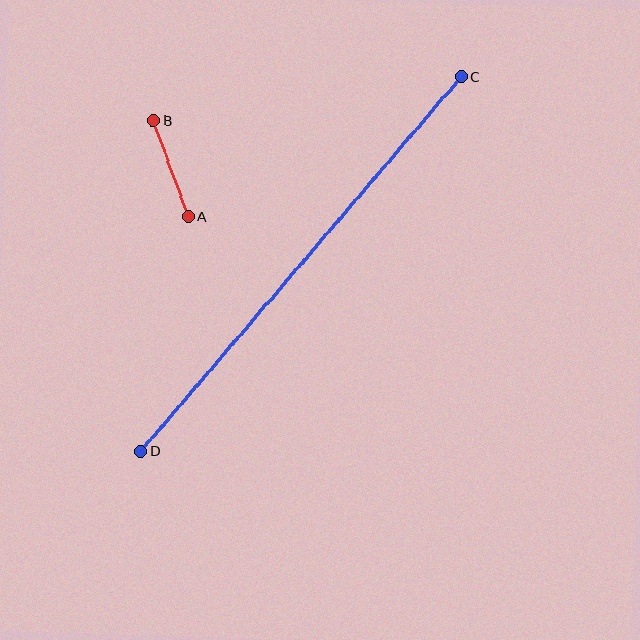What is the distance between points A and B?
The distance is approximately 102 pixels.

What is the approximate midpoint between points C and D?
The midpoint is at approximately (301, 264) pixels.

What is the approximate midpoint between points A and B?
The midpoint is at approximately (171, 168) pixels.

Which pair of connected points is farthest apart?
Points C and D are farthest apart.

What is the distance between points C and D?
The distance is approximately 493 pixels.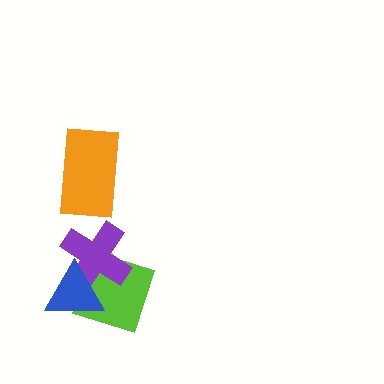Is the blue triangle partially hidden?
No, no other shape covers it.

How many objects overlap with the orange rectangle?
0 objects overlap with the orange rectangle.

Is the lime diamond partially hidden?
Yes, it is partially covered by another shape.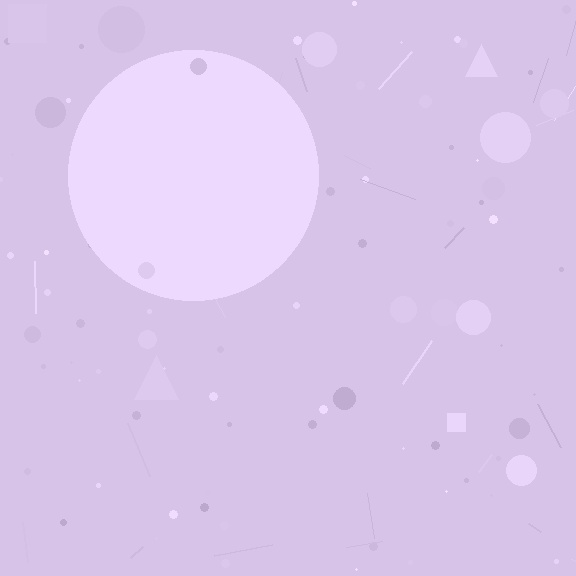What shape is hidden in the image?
A circle is hidden in the image.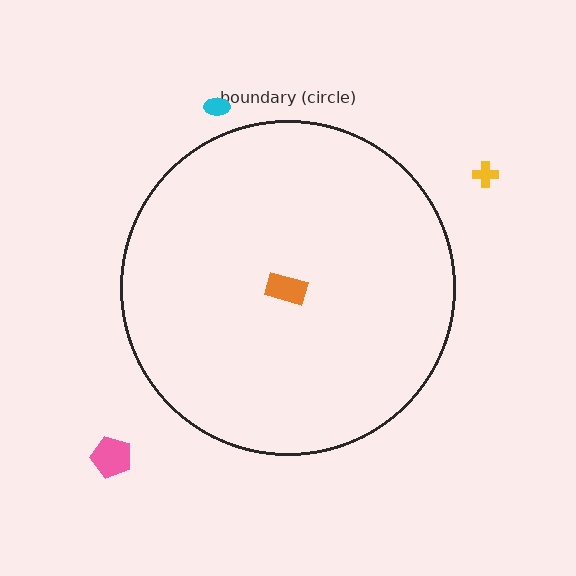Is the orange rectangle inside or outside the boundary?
Inside.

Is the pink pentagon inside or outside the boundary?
Outside.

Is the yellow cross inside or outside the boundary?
Outside.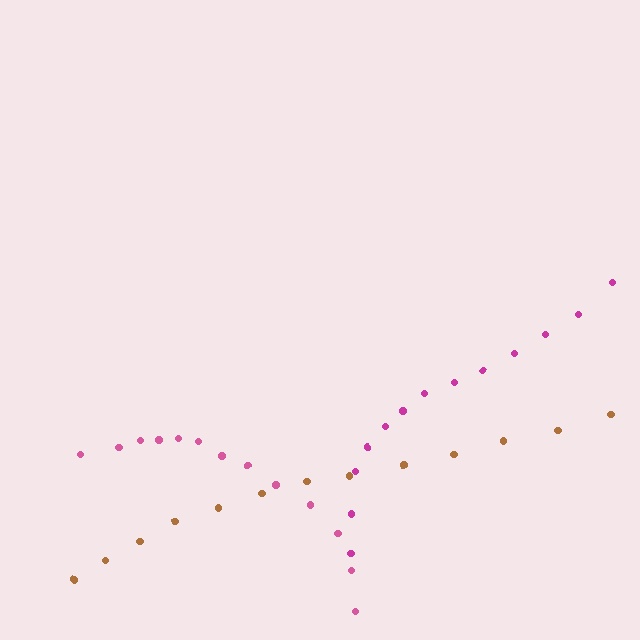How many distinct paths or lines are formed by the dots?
There are 3 distinct paths.